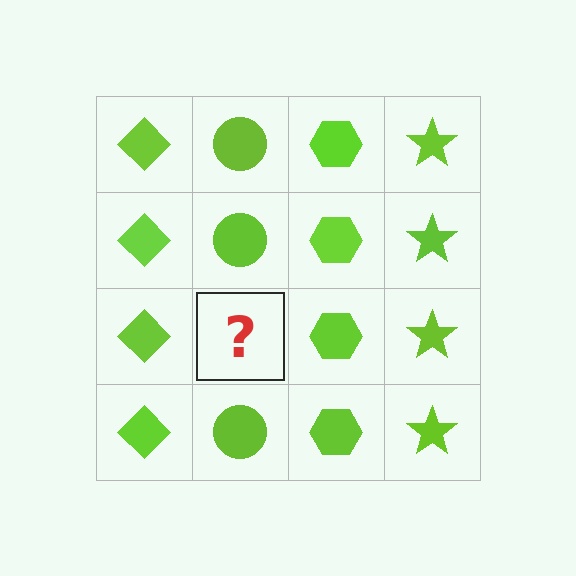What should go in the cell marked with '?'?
The missing cell should contain a lime circle.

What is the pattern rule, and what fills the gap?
The rule is that each column has a consistent shape. The gap should be filled with a lime circle.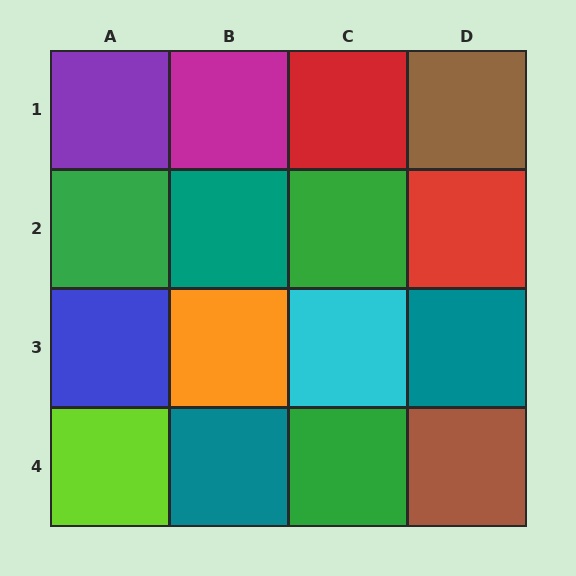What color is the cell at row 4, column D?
Brown.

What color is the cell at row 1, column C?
Red.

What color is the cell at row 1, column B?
Magenta.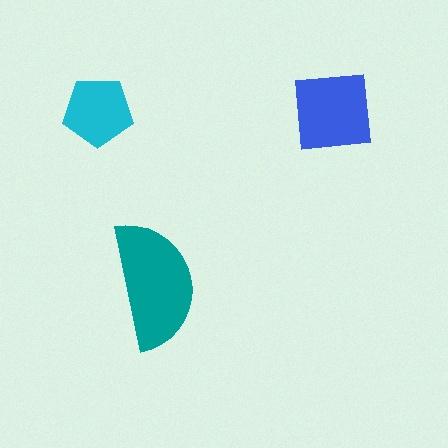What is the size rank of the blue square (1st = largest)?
2nd.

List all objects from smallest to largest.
The cyan pentagon, the blue square, the teal semicircle.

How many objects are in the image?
There are 3 objects in the image.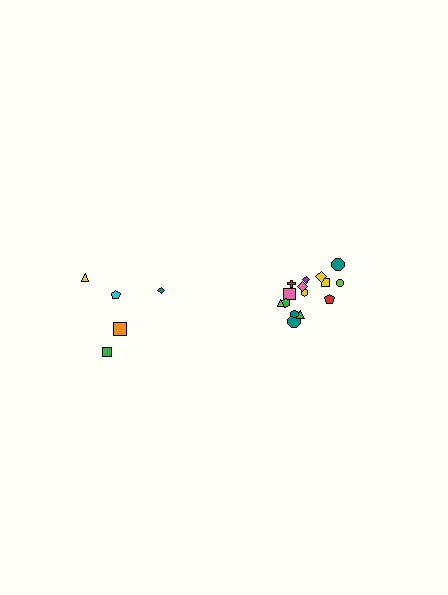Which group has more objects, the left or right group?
The right group.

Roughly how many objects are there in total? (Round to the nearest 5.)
Roughly 20 objects in total.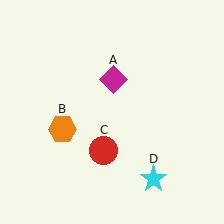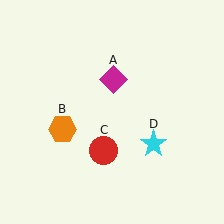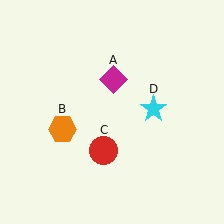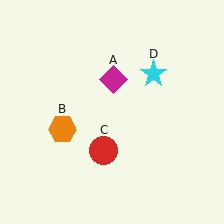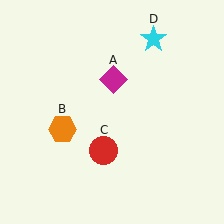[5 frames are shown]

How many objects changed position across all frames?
1 object changed position: cyan star (object D).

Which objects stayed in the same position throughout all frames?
Magenta diamond (object A) and orange hexagon (object B) and red circle (object C) remained stationary.